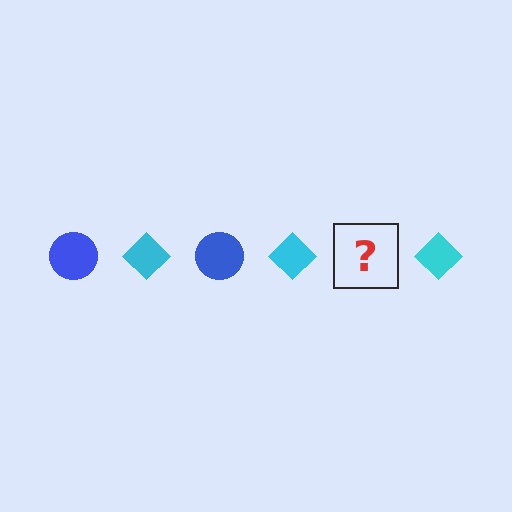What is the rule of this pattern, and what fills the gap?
The rule is that the pattern alternates between blue circle and cyan diamond. The gap should be filled with a blue circle.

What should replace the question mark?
The question mark should be replaced with a blue circle.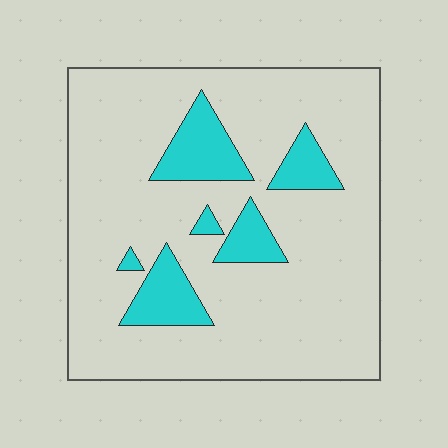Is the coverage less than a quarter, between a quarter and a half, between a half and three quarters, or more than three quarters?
Less than a quarter.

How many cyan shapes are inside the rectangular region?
6.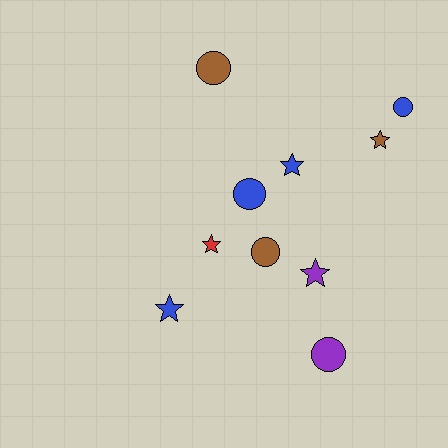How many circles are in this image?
There are 5 circles.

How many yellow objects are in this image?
There are no yellow objects.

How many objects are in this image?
There are 10 objects.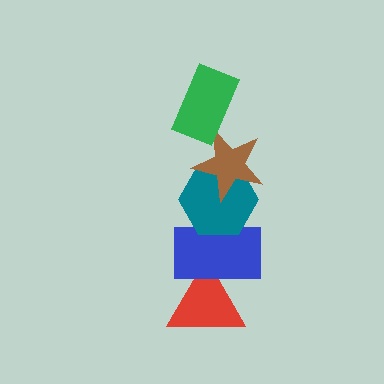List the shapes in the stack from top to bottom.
From top to bottom: the green rectangle, the brown star, the teal hexagon, the blue rectangle, the red triangle.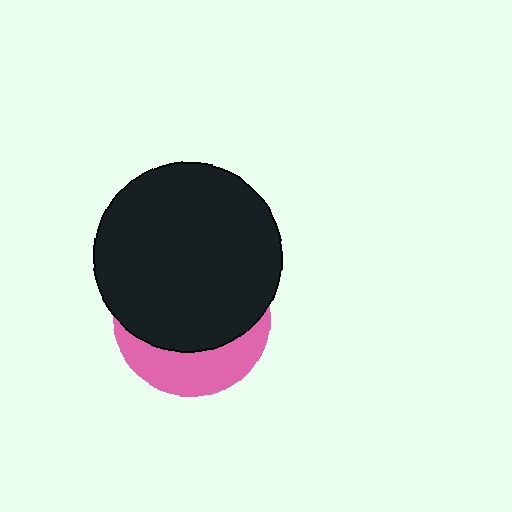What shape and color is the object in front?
The object in front is a black circle.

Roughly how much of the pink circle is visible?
A small part of it is visible (roughly 32%).